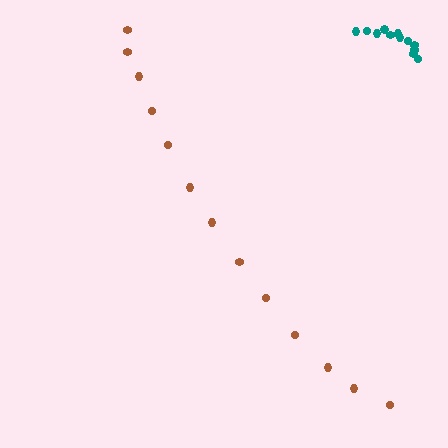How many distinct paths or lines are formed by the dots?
There are 2 distinct paths.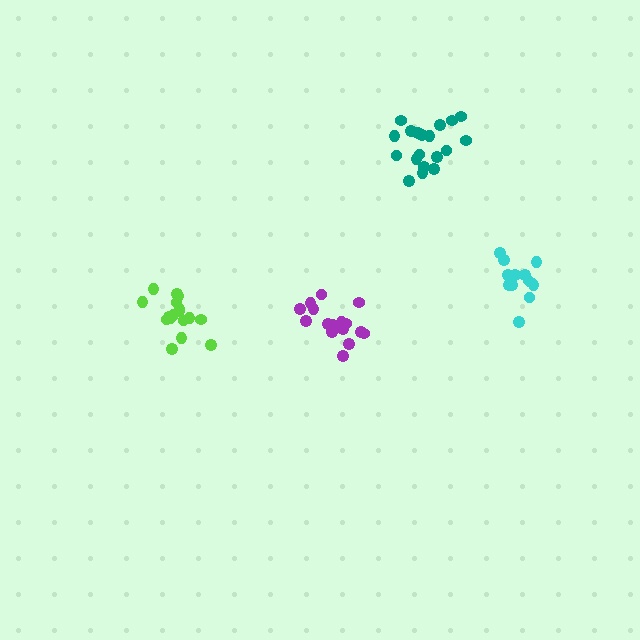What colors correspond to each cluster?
The clusters are colored: purple, teal, lime, cyan.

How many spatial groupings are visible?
There are 4 spatial groupings.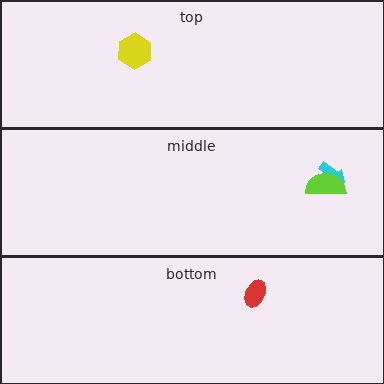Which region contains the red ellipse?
The bottom region.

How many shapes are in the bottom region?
1.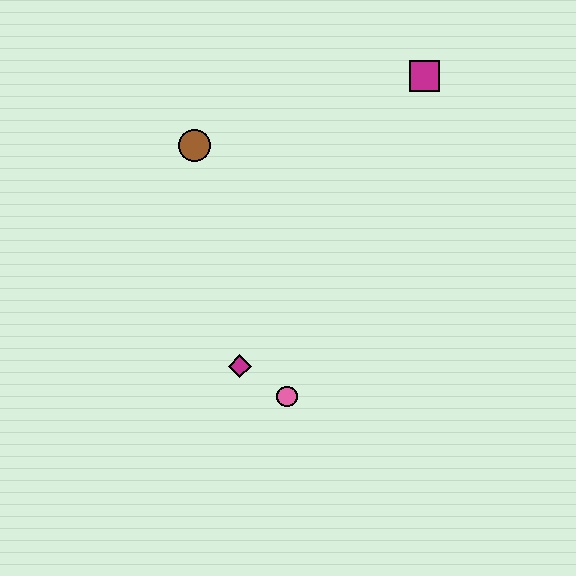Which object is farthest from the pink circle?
The magenta square is farthest from the pink circle.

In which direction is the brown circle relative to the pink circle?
The brown circle is above the pink circle.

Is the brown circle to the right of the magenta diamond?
No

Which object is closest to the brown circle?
The magenta diamond is closest to the brown circle.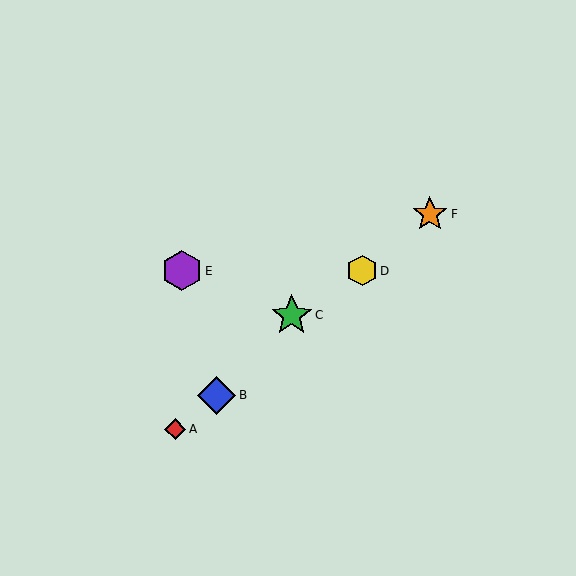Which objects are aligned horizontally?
Objects D, E are aligned horizontally.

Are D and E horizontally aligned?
Yes, both are at y≈271.